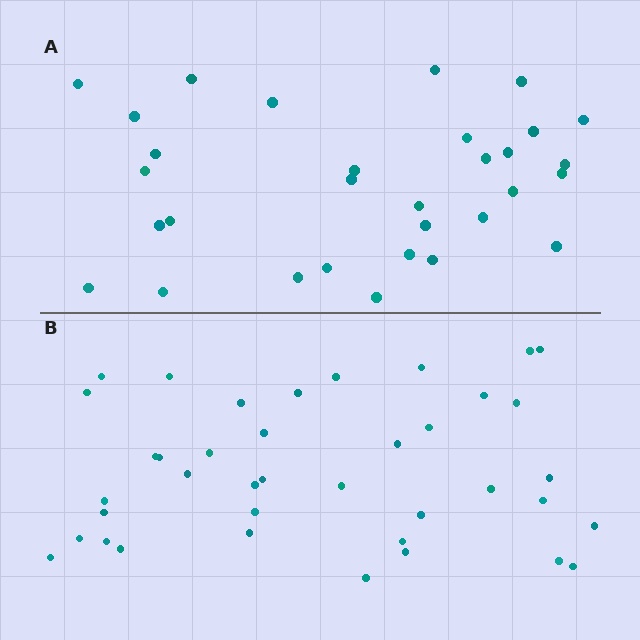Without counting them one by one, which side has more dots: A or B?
Region B (the bottom region) has more dots.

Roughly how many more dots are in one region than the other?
Region B has roughly 8 or so more dots than region A.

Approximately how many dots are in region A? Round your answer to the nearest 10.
About 30 dots. (The exact count is 31, which rounds to 30.)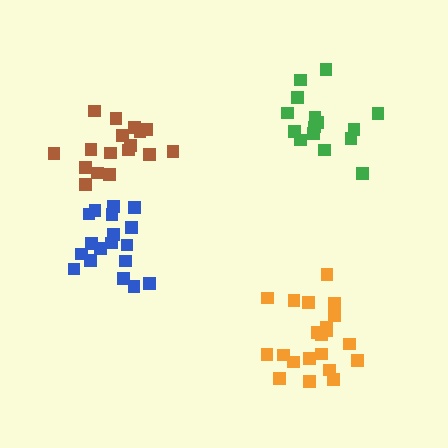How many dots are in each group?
Group 1: 19 dots, Group 2: 21 dots, Group 3: 15 dots, Group 4: 17 dots (72 total).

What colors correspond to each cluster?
The clusters are colored: blue, orange, green, brown.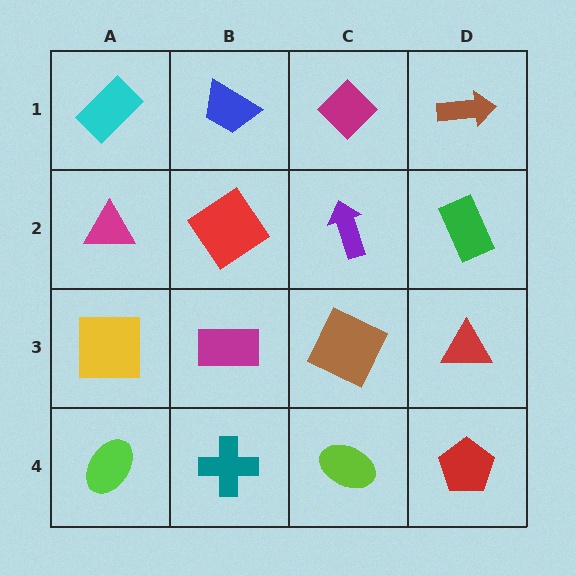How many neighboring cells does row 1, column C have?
3.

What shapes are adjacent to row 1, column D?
A green rectangle (row 2, column D), a magenta diamond (row 1, column C).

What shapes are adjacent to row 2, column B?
A blue trapezoid (row 1, column B), a magenta rectangle (row 3, column B), a magenta triangle (row 2, column A), a purple arrow (row 2, column C).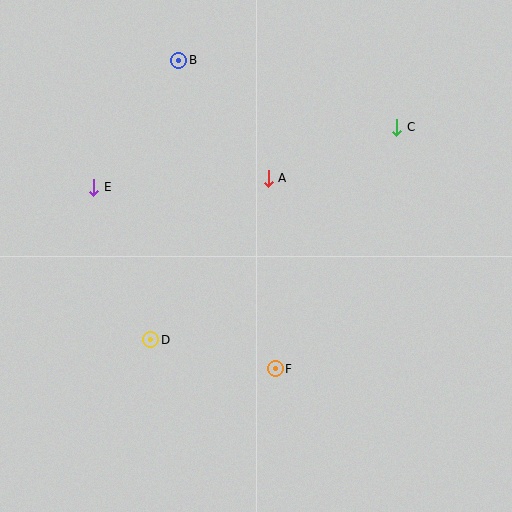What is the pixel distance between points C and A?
The distance between C and A is 139 pixels.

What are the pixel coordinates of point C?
Point C is at (397, 127).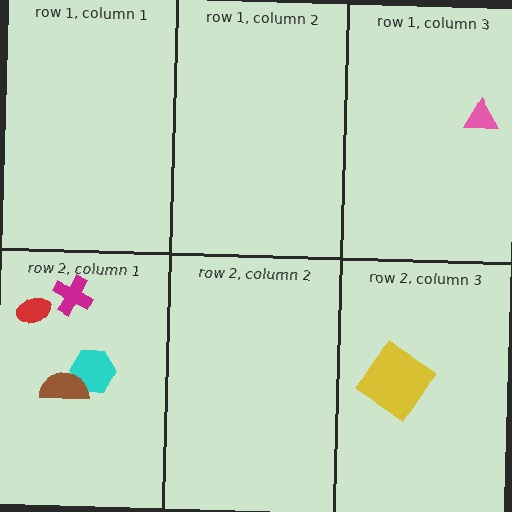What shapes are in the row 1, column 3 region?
The pink triangle.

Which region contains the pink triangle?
The row 1, column 3 region.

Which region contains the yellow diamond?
The row 2, column 3 region.